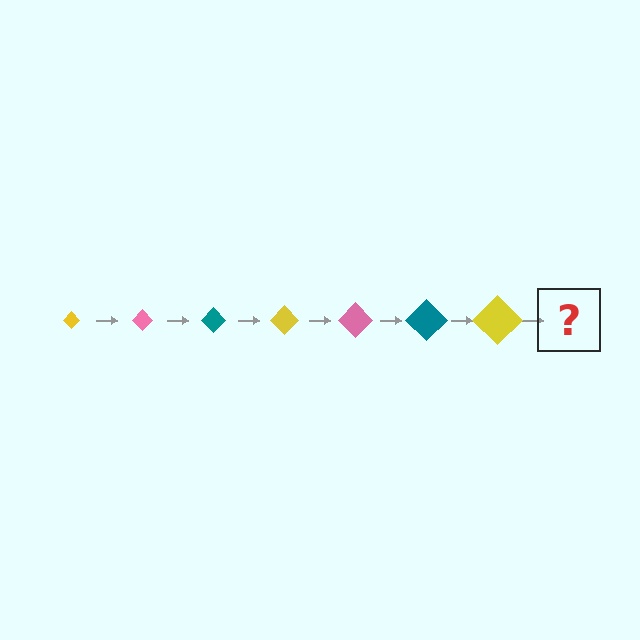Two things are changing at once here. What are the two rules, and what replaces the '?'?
The two rules are that the diamond grows larger each step and the color cycles through yellow, pink, and teal. The '?' should be a pink diamond, larger than the previous one.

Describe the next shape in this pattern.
It should be a pink diamond, larger than the previous one.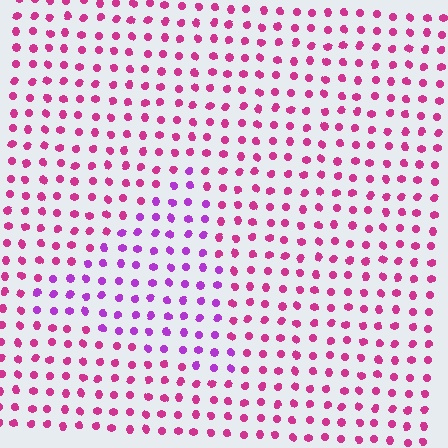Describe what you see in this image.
The image is filled with small magenta elements in a uniform arrangement. A triangle-shaped region is visible where the elements are tinted to a slightly different hue, forming a subtle color boundary.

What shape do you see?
I see a triangle.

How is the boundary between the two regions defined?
The boundary is defined purely by a slight shift in hue (about 36 degrees). Spacing, size, and orientation are identical on both sides.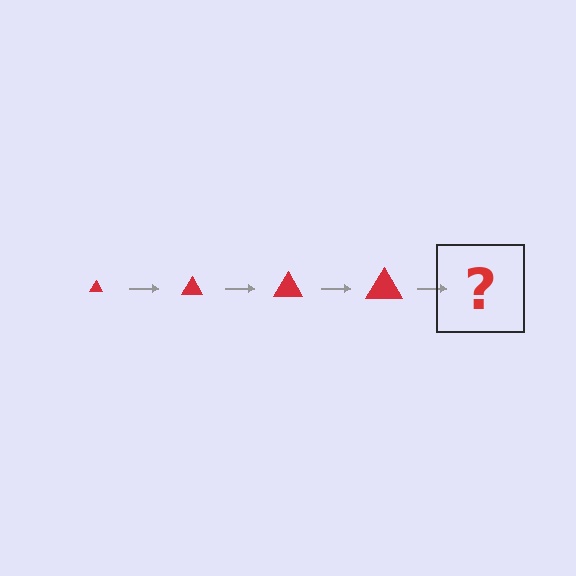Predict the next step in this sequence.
The next step is a red triangle, larger than the previous one.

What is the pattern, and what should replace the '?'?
The pattern is that the triangle gets progressively larger each step. The '?' should be a red triangle, larger than the previous one.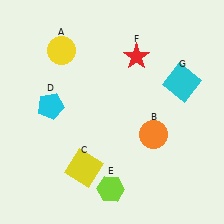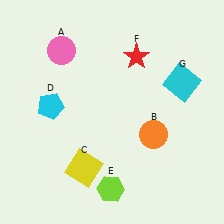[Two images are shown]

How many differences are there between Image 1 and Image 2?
There is 1 difference between the two images.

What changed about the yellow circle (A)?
In Image 1, A is yellow. In Image 2, it changed to pink.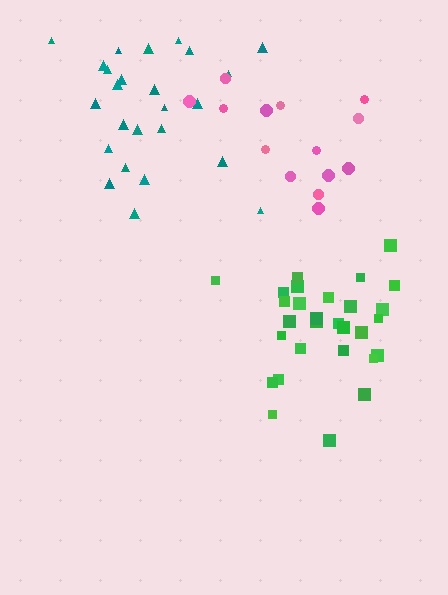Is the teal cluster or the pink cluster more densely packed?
Teal.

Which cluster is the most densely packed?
Green.